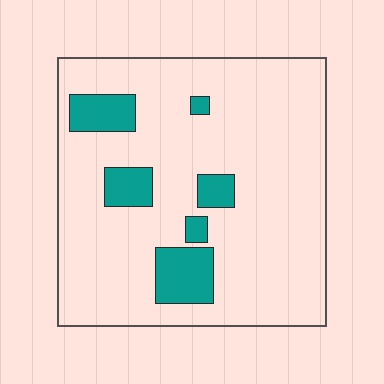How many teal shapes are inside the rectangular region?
6.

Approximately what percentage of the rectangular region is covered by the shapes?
Approximately 15%.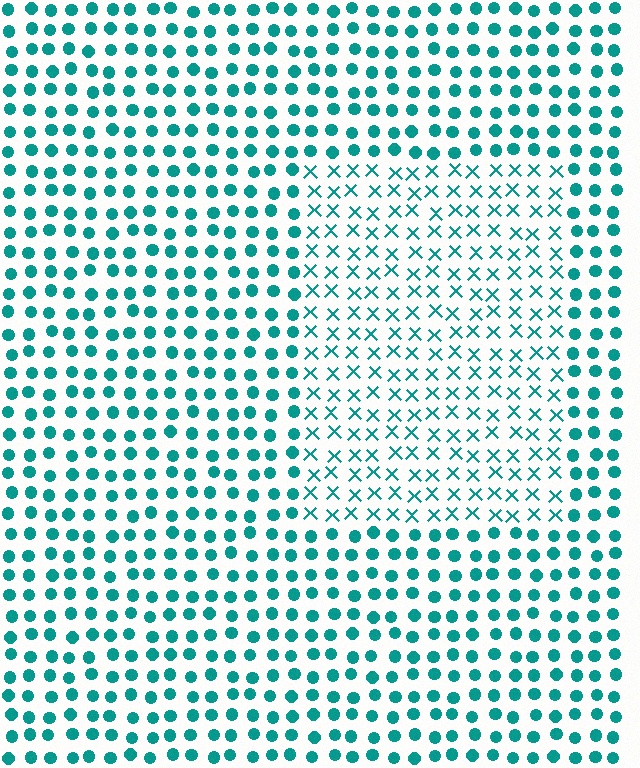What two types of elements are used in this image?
The image uses X marks inside the rectangle region and circles outside it.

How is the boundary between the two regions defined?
The boundary is defined by a change in element shape: X marks inside vs. circles outside. All elements share the same color and spacing.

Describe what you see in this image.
The image is filled with small teal elements arranged in a uniform grid. A rectangle-shaped region contains X marks, while the surrounding area contains circles. The boundary is defined purely by the change in element shape.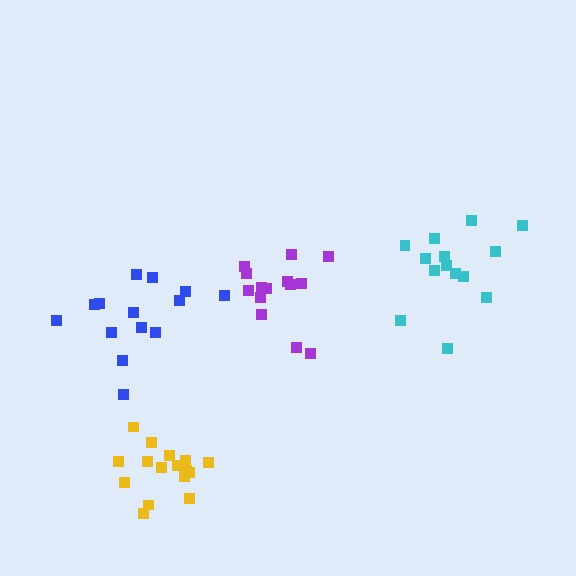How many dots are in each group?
Group 1: 14 dots, Group 2: 14 dots, Group 3: 14 dots, Group 4: 16 dots (58 total).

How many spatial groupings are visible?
There are 4 spatial groupings.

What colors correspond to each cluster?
The clusters are colored: blue, cyan, purple, yellow.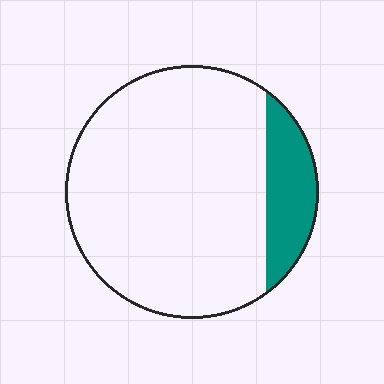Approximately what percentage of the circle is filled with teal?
Approximately 15%.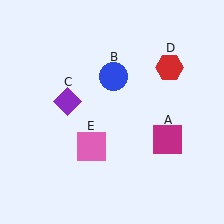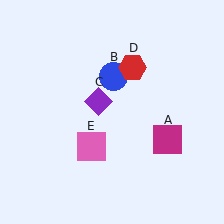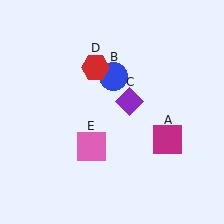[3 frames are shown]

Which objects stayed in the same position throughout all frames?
Magenta square (object A) and blue circle (object B) and pink square (object E) remained stationary.